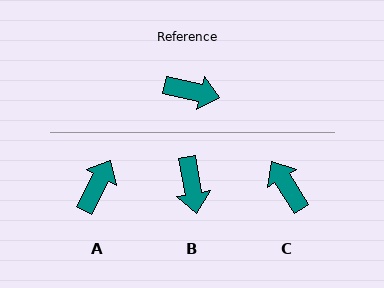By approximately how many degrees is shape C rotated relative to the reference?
Approximately 135 degrees counter-clockwise.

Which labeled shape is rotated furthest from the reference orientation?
C, about 135 degrees away.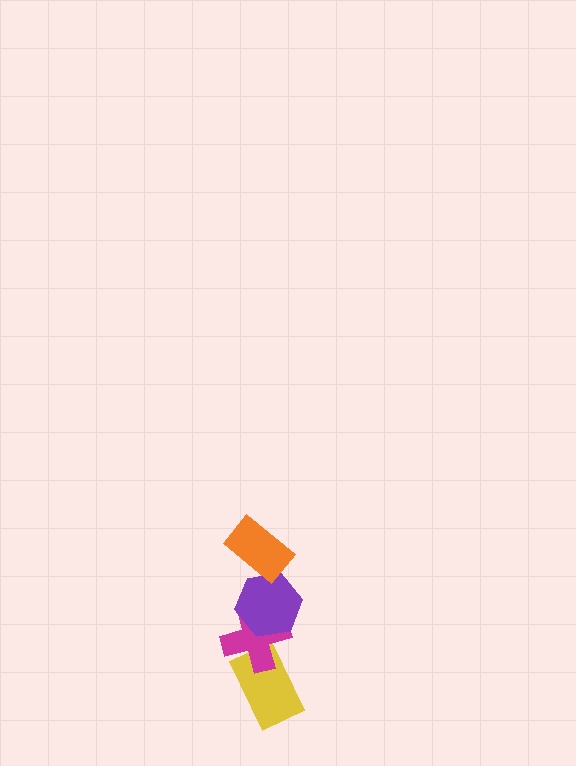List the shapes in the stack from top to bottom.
From top to bottom: the orange rectangle, the purple hexagon, the magenta cross, the yellow rectangle.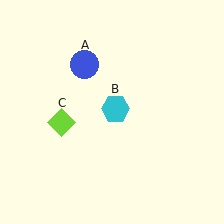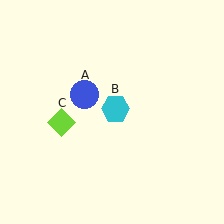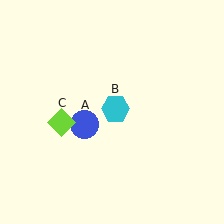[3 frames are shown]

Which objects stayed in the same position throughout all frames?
Cyan hexagon (object B) and lime diamond (object C) remained stationary.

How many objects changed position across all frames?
1 object changed position: blue circle (object A).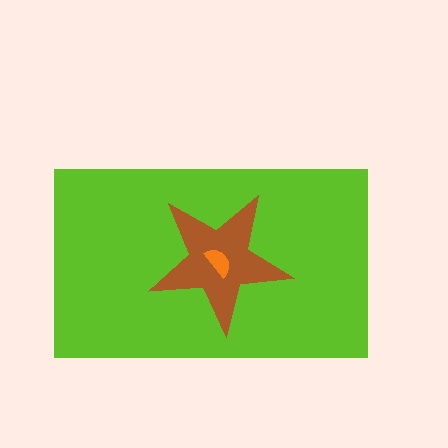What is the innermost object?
The orange semicircle.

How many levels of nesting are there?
3.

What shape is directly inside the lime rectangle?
The brown star.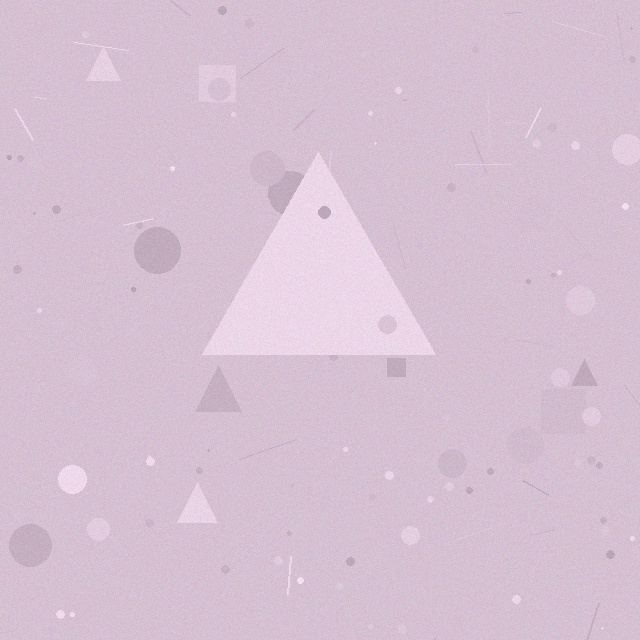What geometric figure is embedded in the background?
A triangle is embedded in the background.